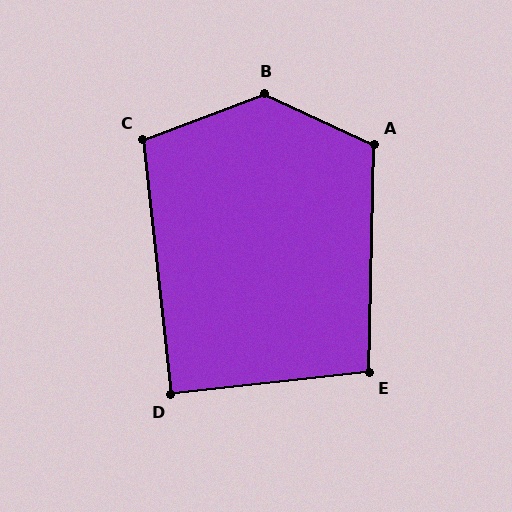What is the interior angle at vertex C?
Approximately 104 degrees (obtuse).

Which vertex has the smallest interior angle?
D, at approximately 90 degrees.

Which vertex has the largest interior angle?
B, at approximately 134 degrees.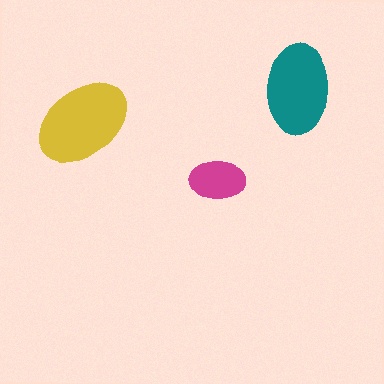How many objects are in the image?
There are 3 objects in the image.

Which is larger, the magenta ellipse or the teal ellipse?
The teal one.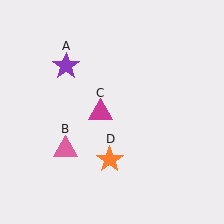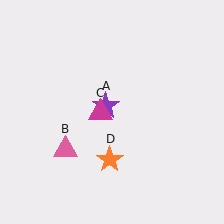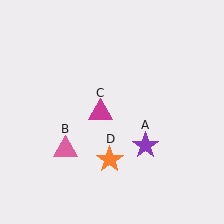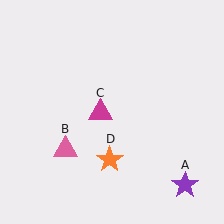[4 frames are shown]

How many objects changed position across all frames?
1 object changed position: purple star (object A).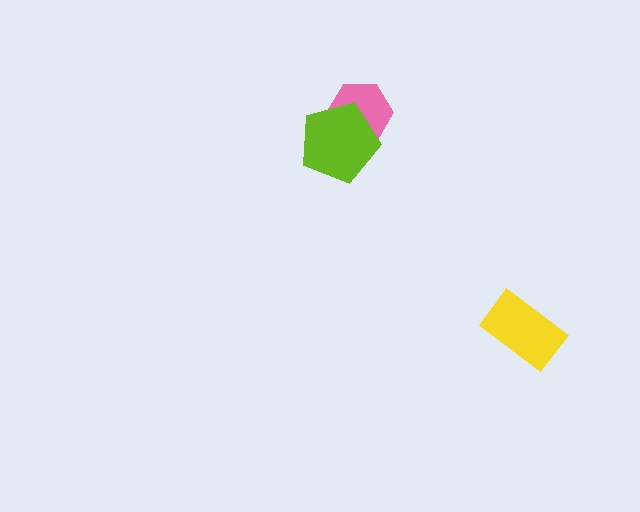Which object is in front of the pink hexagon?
The lime pentagon is in front of the pink hexagon.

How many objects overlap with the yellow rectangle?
0 objects overlap with the yellow rectangle.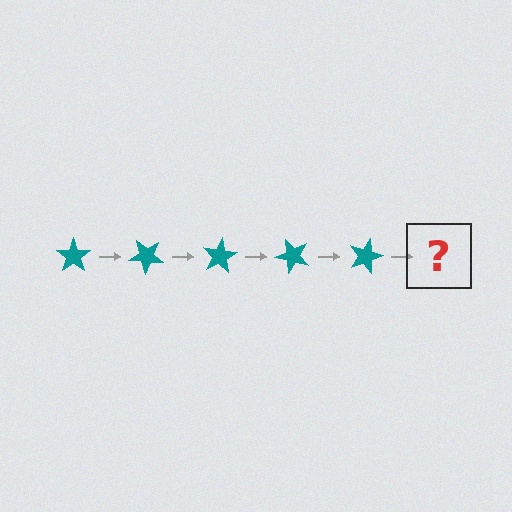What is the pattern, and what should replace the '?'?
The pattern is that the star rotates 40 degrees each step. The '?' should be a teal star rotated 200 degrees.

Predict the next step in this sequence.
The next step is a teal star rotated 200 degrees.